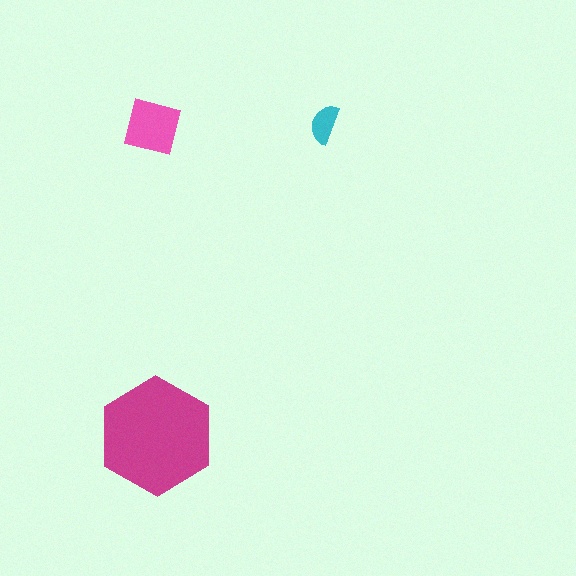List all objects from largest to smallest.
The magenta hexagon, the pink square, the cyan semicircle.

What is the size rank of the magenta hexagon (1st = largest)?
1st.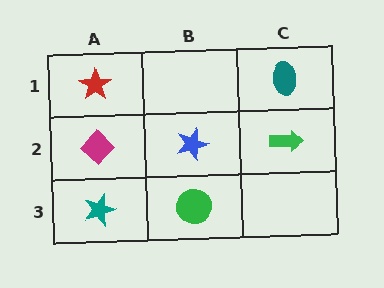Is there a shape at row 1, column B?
No, that cell is empty.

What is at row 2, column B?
A blue star.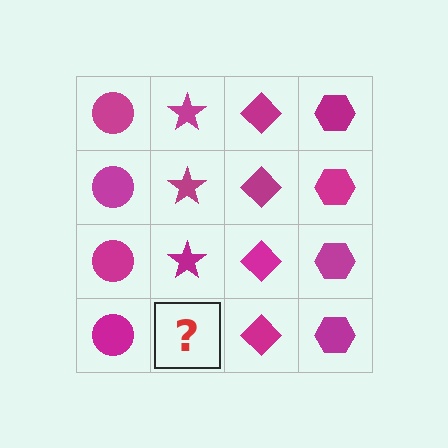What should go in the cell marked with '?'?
The missing cell should contain a magenta star.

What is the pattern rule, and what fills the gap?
The rule is that each column has a consistent shape. The gap should be filled with a magenta star.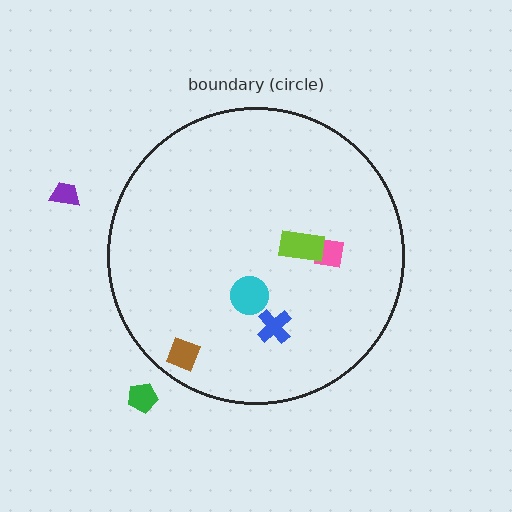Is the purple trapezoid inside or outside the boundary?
Outside.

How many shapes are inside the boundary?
5 inside, 2 outside.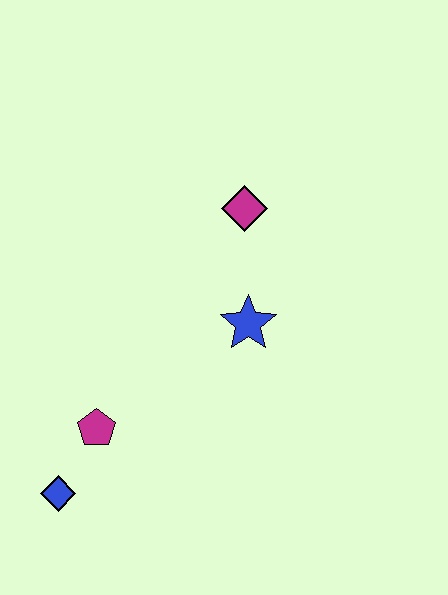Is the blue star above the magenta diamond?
No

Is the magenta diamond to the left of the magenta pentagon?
No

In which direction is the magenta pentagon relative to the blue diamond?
The magenta pentagon is above the blue diamond.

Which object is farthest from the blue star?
The blue diamond is farthest from the blue star.